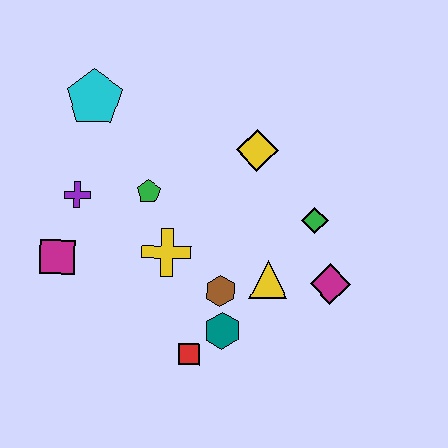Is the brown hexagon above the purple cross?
No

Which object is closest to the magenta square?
The purple cross is closest to the magenta square.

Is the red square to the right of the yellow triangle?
No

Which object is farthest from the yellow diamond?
The magenta square is farthest from the yellow diamond.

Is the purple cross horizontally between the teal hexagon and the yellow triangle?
No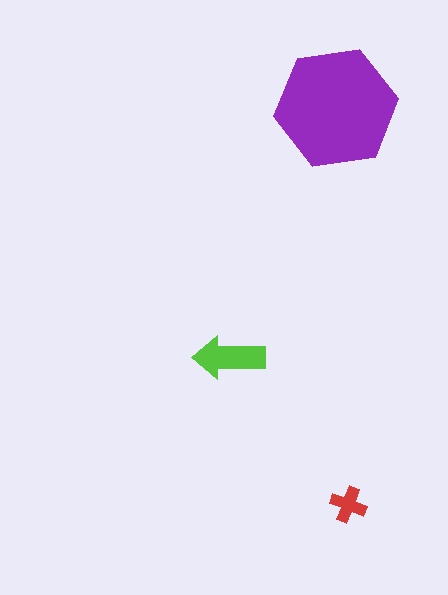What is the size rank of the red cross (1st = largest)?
3rd.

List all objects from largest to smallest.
The purple hexagon, the lime arrow, the red cross.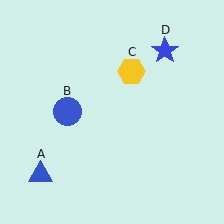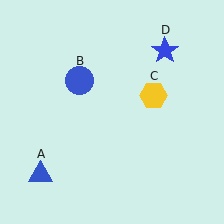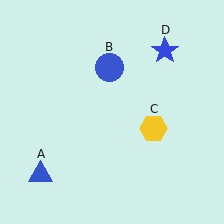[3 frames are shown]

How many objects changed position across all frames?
2 objects changed position: blue circle (object B), yellow hexagon (object C).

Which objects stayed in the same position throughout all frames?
Blue triangle (object A) and blue star (object D) remained stationary.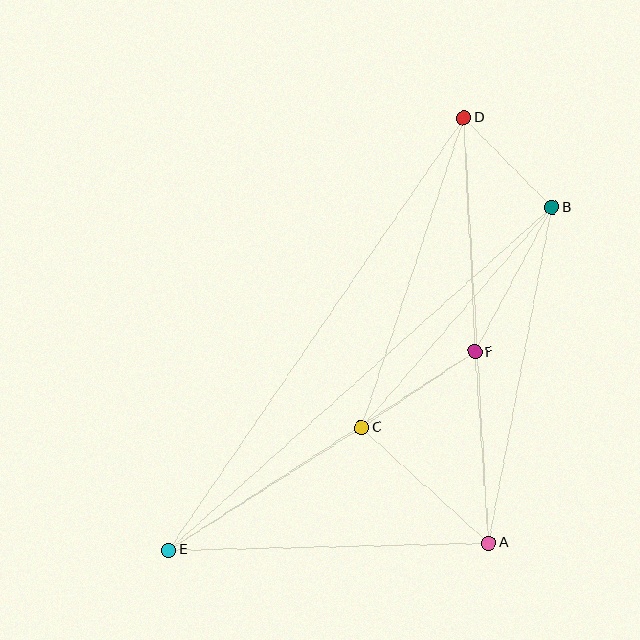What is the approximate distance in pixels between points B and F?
The distance between B and F is approximately 164 pixels.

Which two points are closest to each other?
Points B and D are closest to each other.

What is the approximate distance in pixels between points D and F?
The distance between D and F is approximately 235 pixels.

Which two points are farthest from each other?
Points D and E are farthest from each other.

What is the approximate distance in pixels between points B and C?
The distance between B and C is approximately 291 pixels.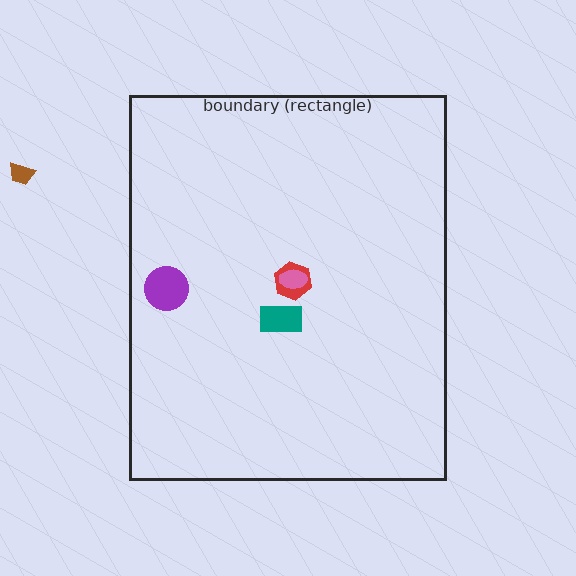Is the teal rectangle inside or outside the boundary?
Inside.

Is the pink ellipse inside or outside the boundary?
Inside.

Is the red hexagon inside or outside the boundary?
Inside.